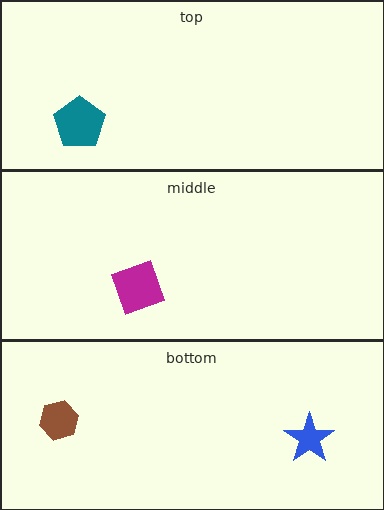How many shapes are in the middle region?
1.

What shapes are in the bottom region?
The blue star, the brown hexagon.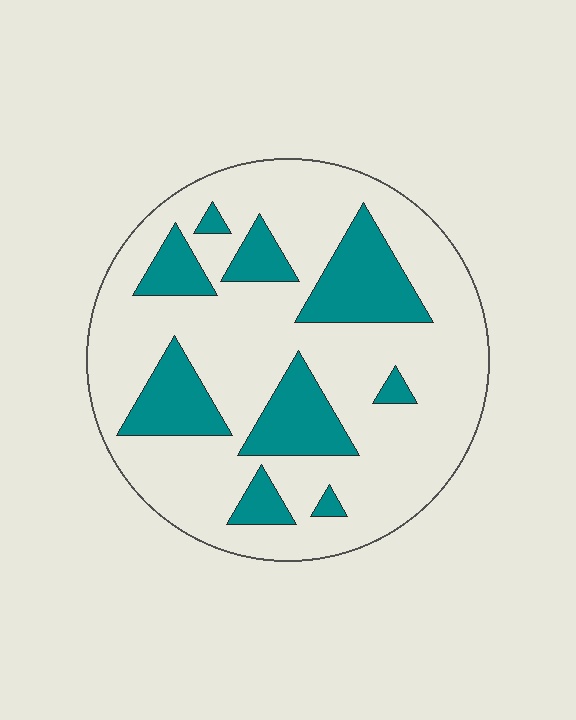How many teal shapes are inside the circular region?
9.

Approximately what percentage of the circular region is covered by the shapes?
Approximately 25%.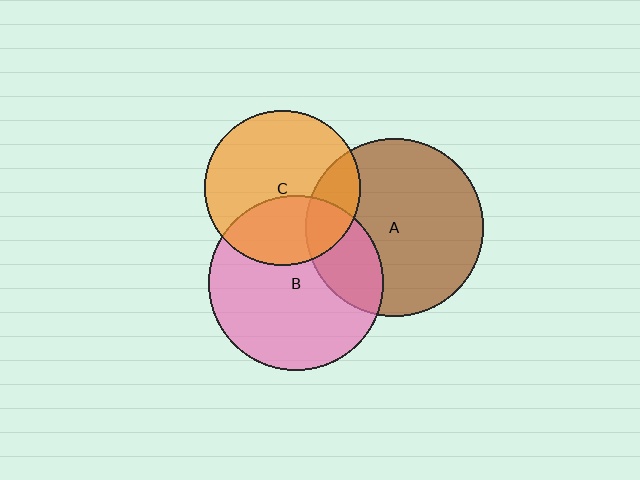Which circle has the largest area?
Circle A (brown).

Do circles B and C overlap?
Yes.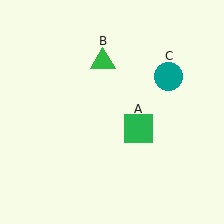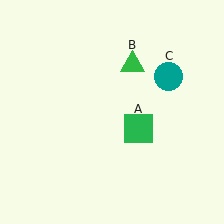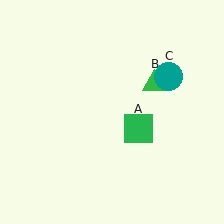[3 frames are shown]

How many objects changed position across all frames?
1 object changed position: green triangle (object B).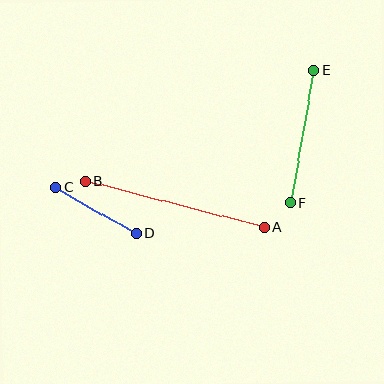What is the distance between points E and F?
The distance is approximately 135 pixels.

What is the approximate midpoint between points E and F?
The midpoint is at approximately (302, 137) pixels.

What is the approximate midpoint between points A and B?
The midpoint is at approximately (174, 204) pixels.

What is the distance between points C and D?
The distance is approximately 92 pixels.